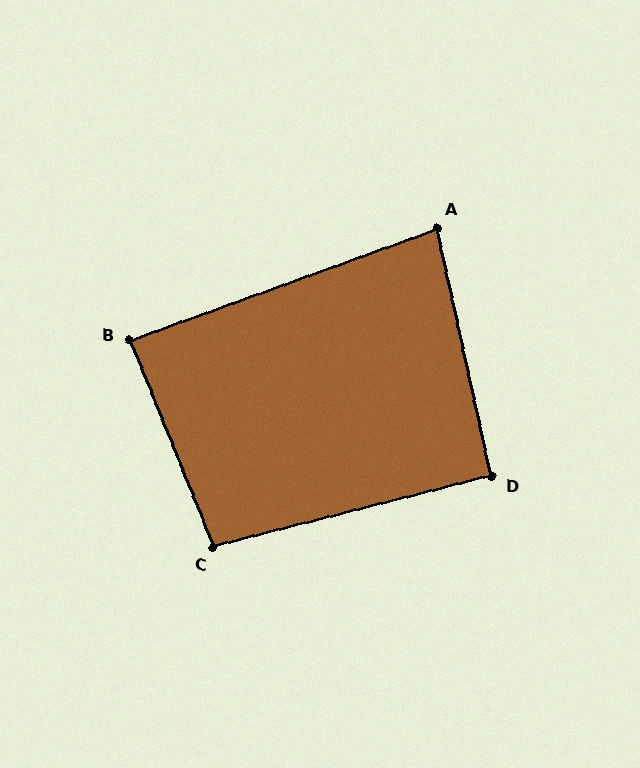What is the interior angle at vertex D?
Approximately 92 degrees (approximately right).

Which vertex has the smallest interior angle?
A, at approximately 82 degrees.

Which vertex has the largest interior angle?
C, at approximately 98 degrees.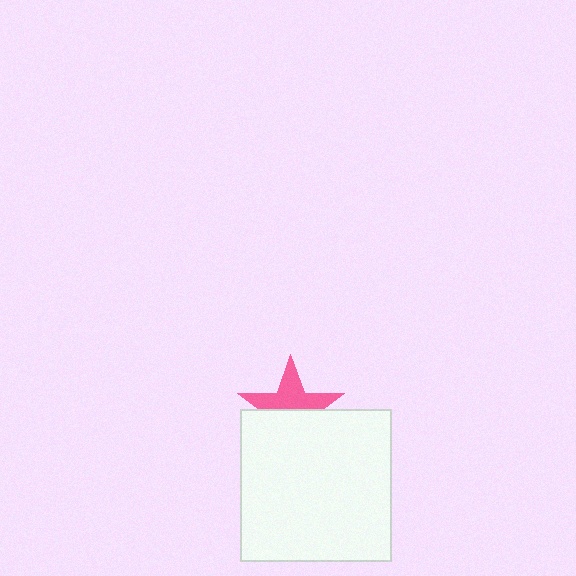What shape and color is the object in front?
The object in front is a white square.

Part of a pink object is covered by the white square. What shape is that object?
It is a star.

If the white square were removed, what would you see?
You would see the complete pink star.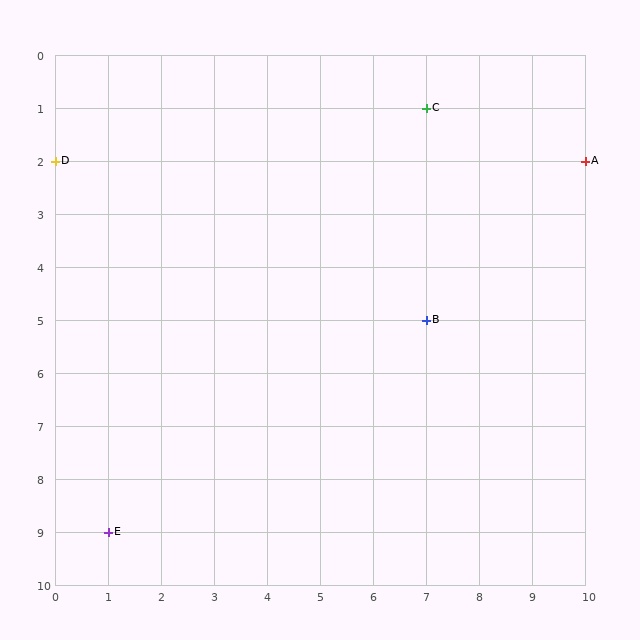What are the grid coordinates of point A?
Point A is at grid coordinates (10, 2).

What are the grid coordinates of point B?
Point B is at grid coordinates (7, 5).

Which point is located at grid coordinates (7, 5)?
Point B is at (7, 5).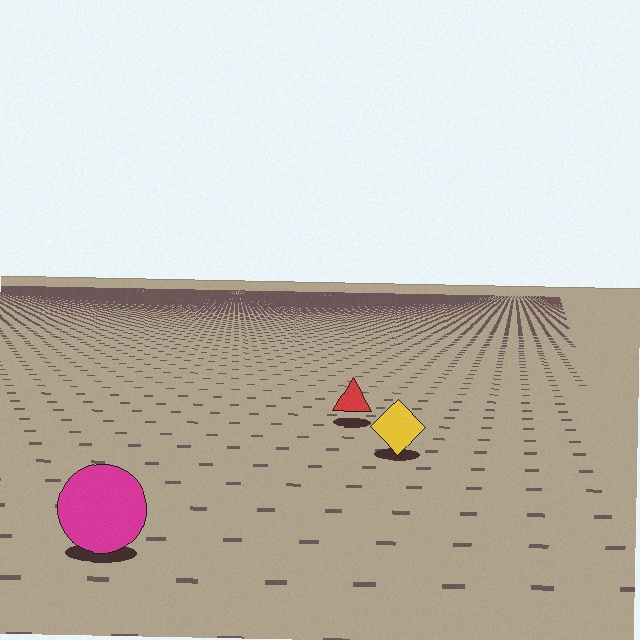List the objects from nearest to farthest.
From nearest to farthest: the magenta circle, the yellow diamond, the red triangle.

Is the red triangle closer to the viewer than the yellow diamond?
No. The yellow diamond is closer — you can tell from the texture gradient: the ground texture is coarser near it.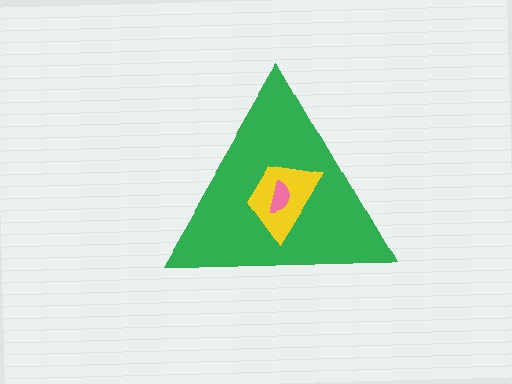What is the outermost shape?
The green triangle.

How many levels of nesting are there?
3.